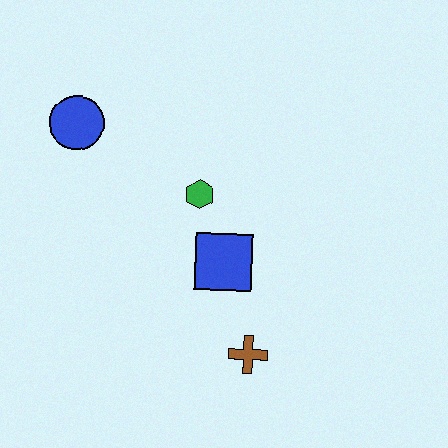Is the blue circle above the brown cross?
Yes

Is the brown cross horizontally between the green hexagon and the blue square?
No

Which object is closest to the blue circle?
The green hexagon is closest to the blue circle.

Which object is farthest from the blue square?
The blue circle is farthest from the blue square.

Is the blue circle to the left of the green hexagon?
Yes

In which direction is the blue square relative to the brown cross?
The blue square is above the brown cross.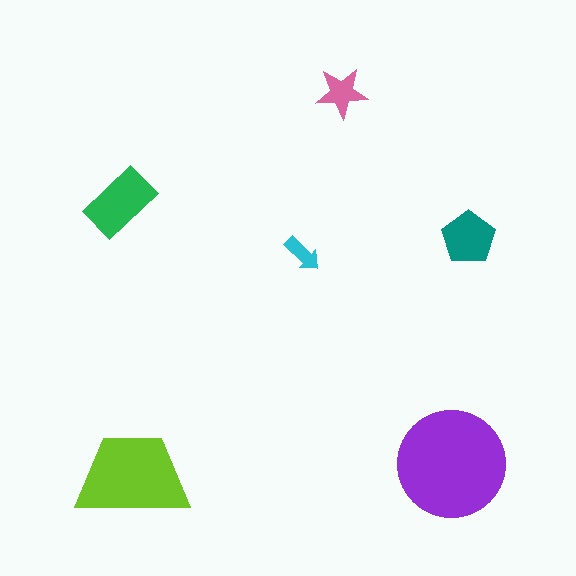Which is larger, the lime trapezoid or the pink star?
The lime trapezoid.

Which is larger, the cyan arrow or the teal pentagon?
The teal pentagon.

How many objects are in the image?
There are 6 objects in the image.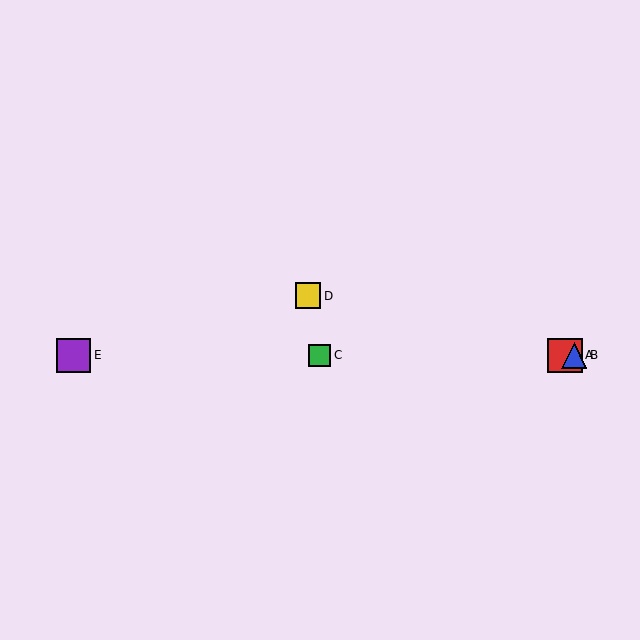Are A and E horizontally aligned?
Yes, both are at y≈355.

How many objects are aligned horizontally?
4 objects (A, B, C, E) are aligned horizontally.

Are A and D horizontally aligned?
No, A is at y≈355 and D is at y≈296.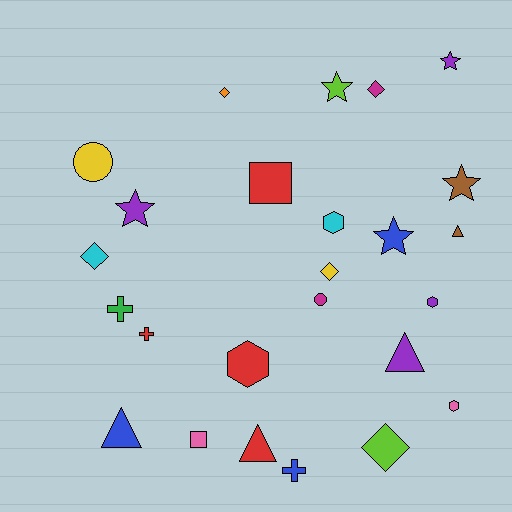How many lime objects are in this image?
There are 2 lime objects.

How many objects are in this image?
There are 25 objects.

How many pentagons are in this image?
There are no pentagons.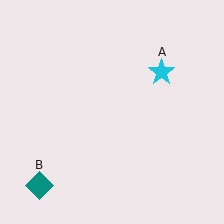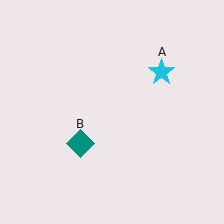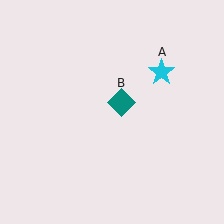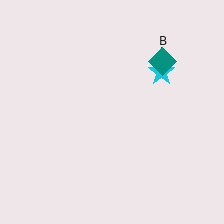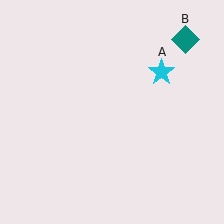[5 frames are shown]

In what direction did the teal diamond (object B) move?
The teal diamond (object B) moved up and to the right.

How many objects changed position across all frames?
1 object changed position: teal diamond (object B).